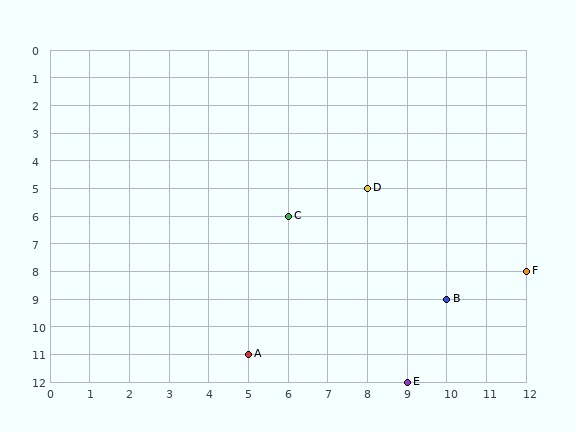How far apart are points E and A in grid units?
Points E and A are 4 columns and 1 row apart (about 4.1 grid units diagonally).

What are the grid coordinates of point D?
Point D is at grid coordinates (8, 5).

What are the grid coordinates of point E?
Point E is at grid coordinates (9, 12).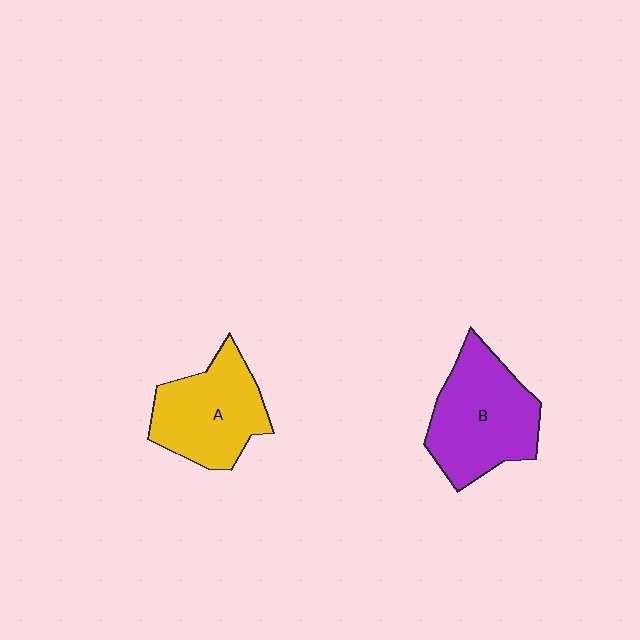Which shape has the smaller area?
Shape A (yellow).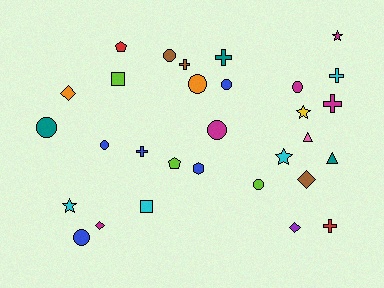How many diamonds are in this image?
There are 4 diamonds.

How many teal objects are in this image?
There are 3 teal objects.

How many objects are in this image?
There are 30 objects.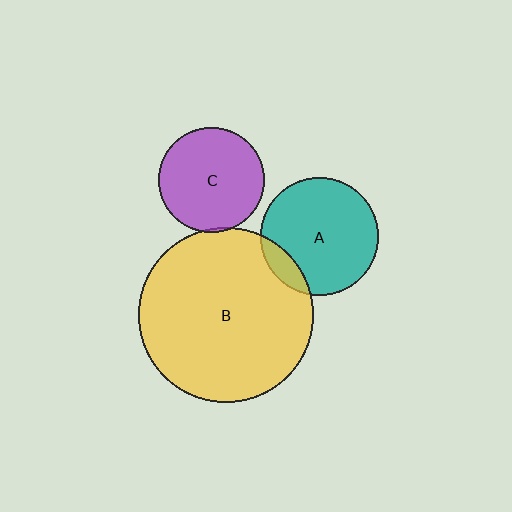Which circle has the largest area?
Circle B (yellow).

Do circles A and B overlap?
Yes.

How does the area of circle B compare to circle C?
Approximately 2.7 times.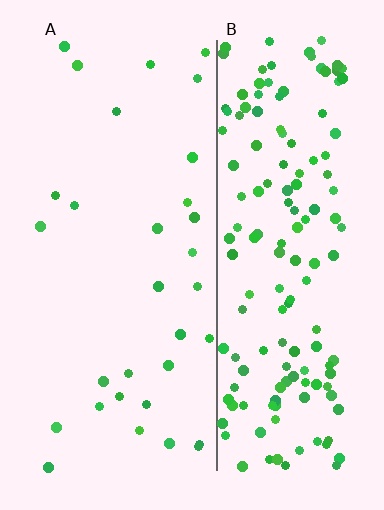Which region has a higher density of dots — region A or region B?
B (the right).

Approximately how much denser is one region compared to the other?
Approximately 5.2× — region B over region A.